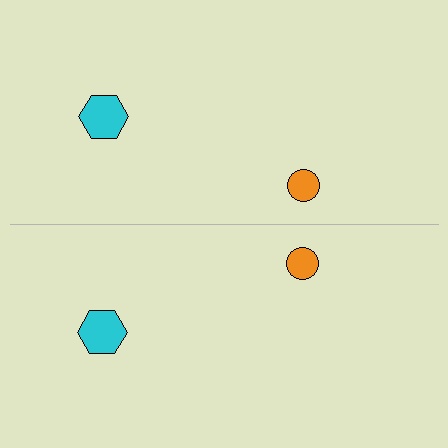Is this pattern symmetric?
Yes, this pattern has bilateral (reflection) symmetry.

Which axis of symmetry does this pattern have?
The pattern has a horizontal axis of symmetry running through the center of the image.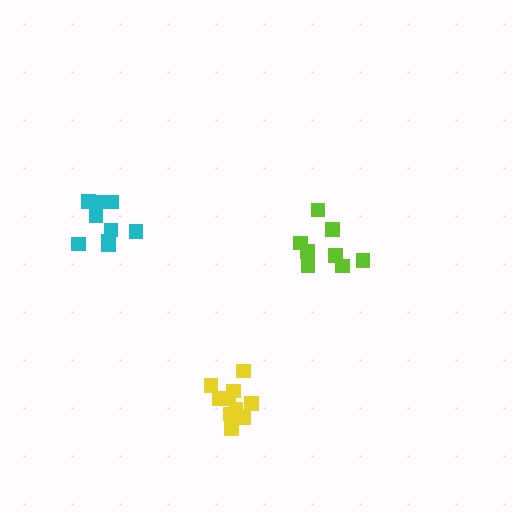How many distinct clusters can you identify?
There are 3 distinct clusters.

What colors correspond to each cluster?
The clusters are colored: cyan, lime, yellow.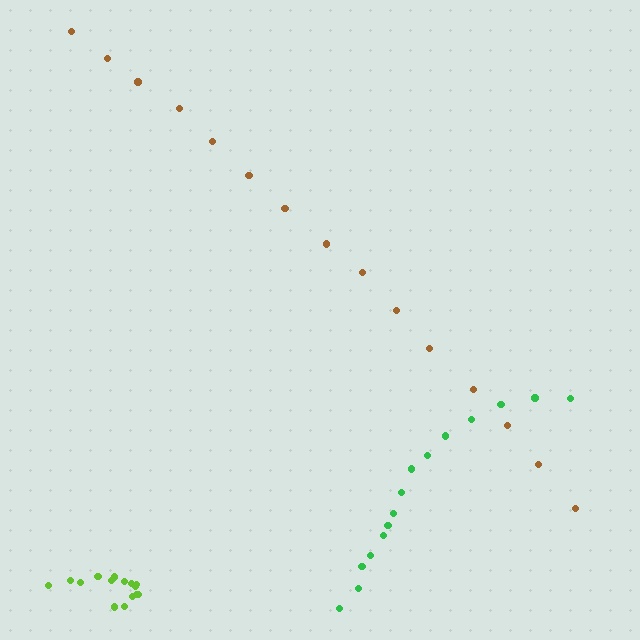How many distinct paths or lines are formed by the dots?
There are 3 distinct paths.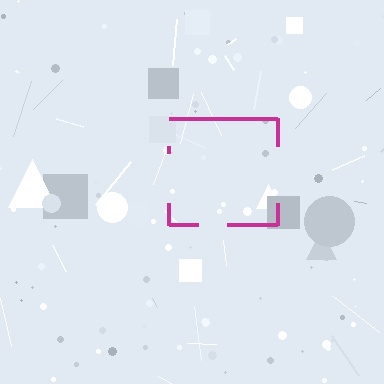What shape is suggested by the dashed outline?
The dashed outline suggests a square.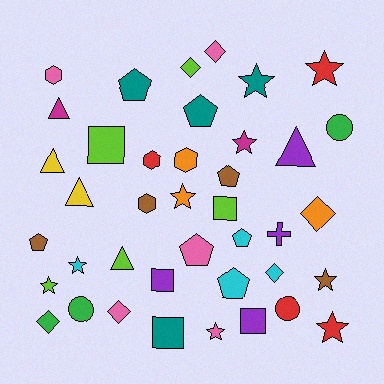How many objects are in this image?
There are 40 objects.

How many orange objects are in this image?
There are 3 orange objects.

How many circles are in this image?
There are 3 circles.